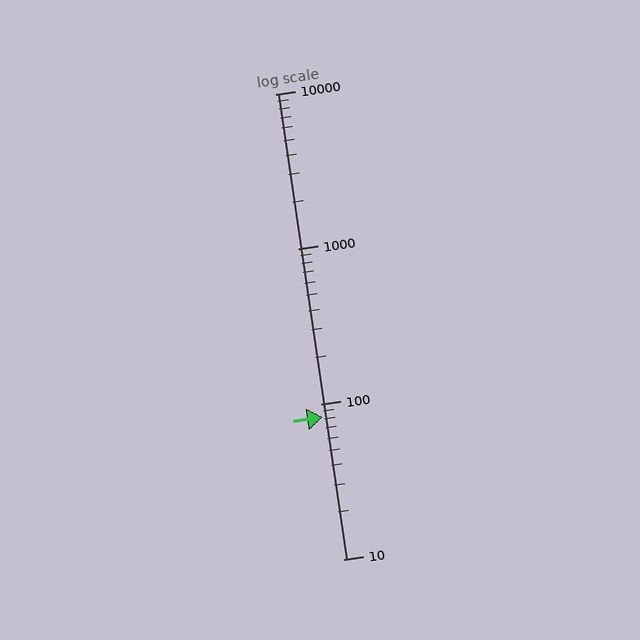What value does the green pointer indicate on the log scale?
The pointer indicates approximately 82.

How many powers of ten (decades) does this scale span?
The scale spans 3 decades, from 10 to 10000.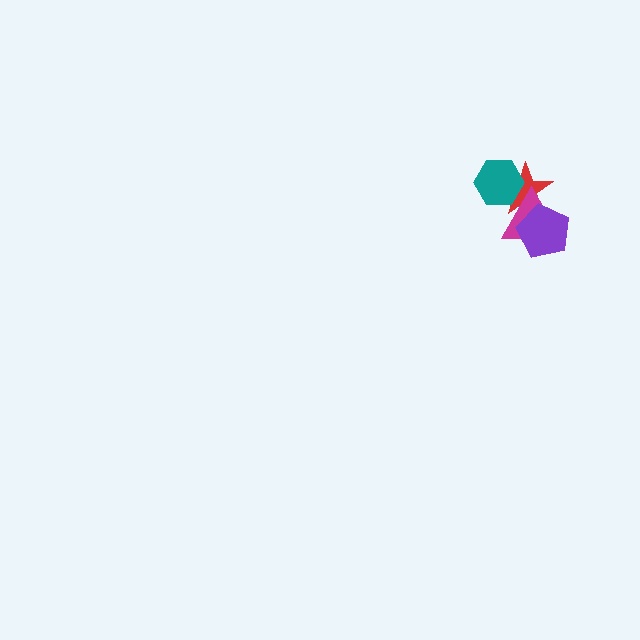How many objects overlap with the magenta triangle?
3 objects overlap with the magenta triangle.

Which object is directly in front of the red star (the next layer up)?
The magenta triangle is directly in front of the red star.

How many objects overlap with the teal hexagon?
2 objects overlap with the teal hexagon.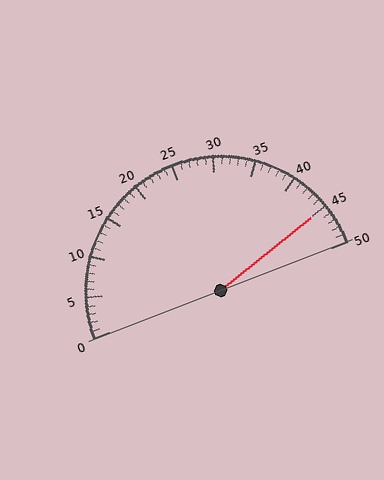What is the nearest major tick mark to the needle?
The nearest major tick mark is 45.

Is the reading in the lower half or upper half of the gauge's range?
The reading is in the upper half of the range (0 to 50).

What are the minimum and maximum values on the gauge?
The gauge ranges from 0 to 50.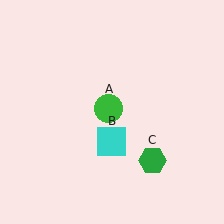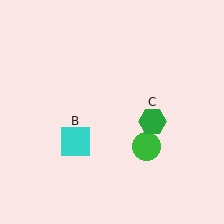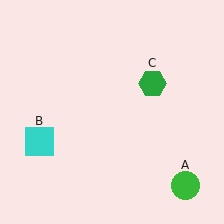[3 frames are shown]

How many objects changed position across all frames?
3 objects changed position: green circle (object A), cyan square (object B), green hexagon (object C).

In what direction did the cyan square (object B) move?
The cyan square (object B) moved left.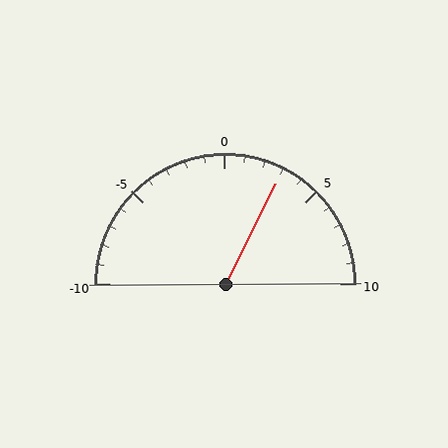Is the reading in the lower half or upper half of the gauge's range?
The reading is in the upper half of the range (-10 to 10).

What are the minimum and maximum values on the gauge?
The gauge ranges from -10 to 10.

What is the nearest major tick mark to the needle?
The nearest major tick mark is 5.